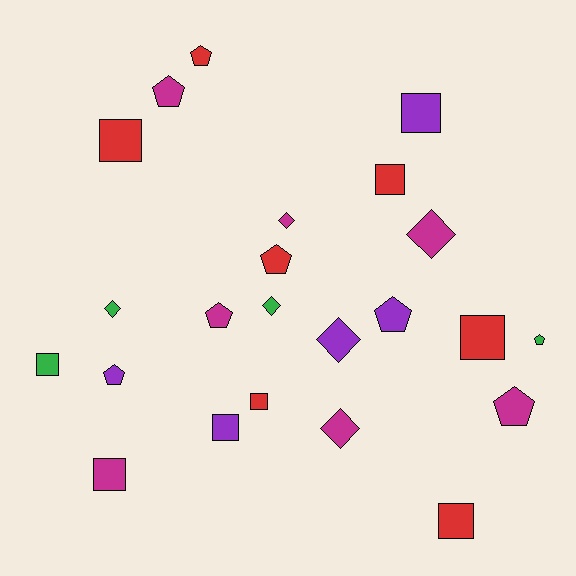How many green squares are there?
There is 1 green square.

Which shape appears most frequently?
Square, with 9 objects.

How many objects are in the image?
There are 23 objects.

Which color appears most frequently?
Red, with 7 objects.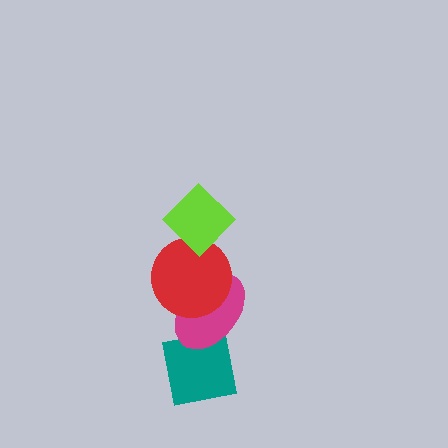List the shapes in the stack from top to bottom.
From top to bottom: the lime diamond, the red circle, the magenta ellipse, the teal square.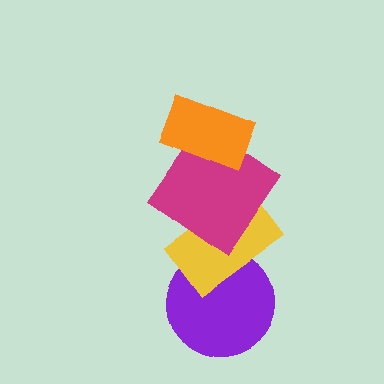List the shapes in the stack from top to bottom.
From top to bottom: the orange rectangle, the magenta diamond, the yellow rectangle, the purple circle.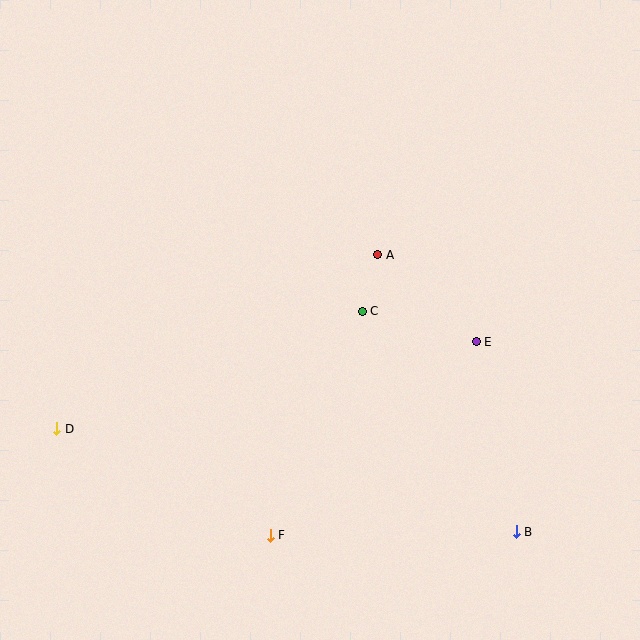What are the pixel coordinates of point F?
Point F is at (270, 535).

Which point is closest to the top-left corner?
Point D is closest to the top-left corner.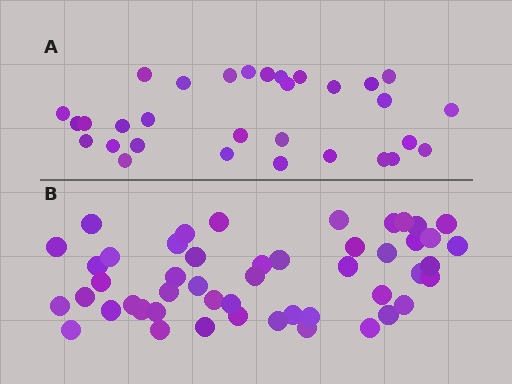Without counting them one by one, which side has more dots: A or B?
Region B (the bottom region) has more dots.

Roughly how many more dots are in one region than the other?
Region B has approximately 20 more dots than region A.